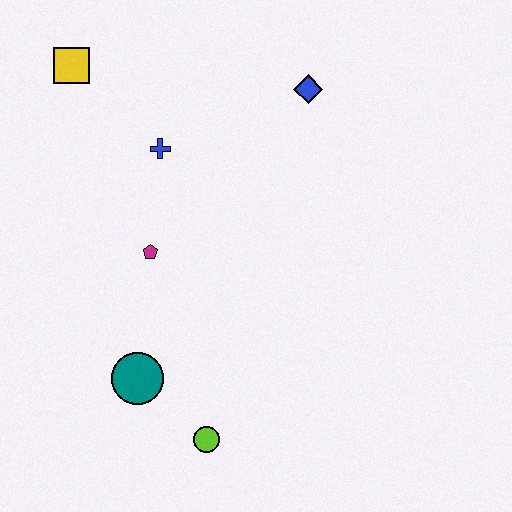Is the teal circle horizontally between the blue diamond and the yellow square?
Yes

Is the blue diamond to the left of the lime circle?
No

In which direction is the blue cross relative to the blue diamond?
The blue cross is to the left of the blue diamond.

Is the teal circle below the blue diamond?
Yes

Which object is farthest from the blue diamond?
The lime circle is farthest from the blue diamond.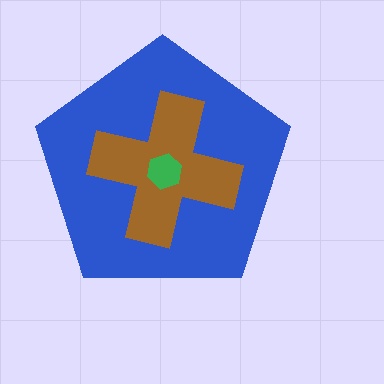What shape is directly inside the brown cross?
The green hexagon.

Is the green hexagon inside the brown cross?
Yes.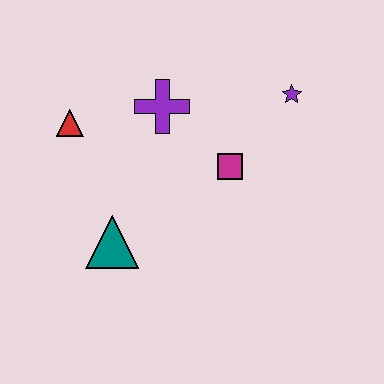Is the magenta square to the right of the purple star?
No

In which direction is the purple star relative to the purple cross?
The purple star is to the right of the purple cross.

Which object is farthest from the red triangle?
The purple star is farthest from the red triangle.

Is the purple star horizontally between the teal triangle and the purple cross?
No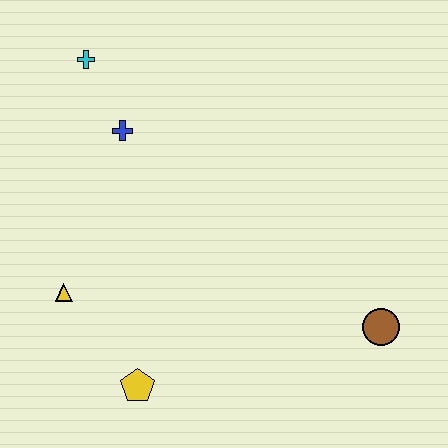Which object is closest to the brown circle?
The yellow pentagon is closest to the brown circle.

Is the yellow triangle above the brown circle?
Yes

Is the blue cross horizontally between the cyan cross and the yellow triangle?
No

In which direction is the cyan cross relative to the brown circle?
The cyan cross is to the left of the brown circle.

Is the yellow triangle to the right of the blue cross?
No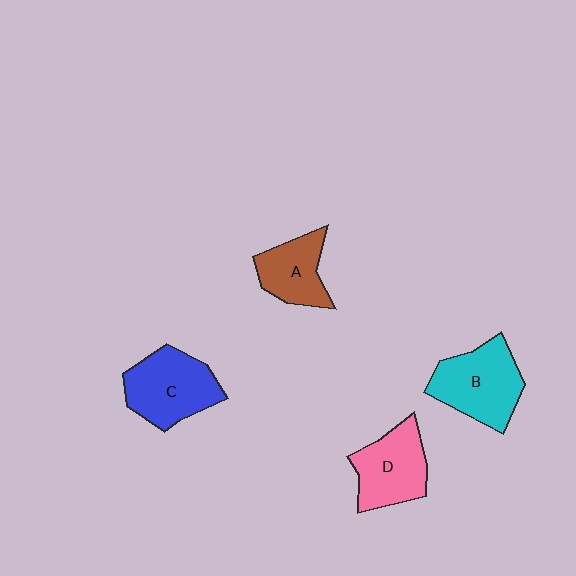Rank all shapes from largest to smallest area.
From largest to smallest: B (cyan), C (blue), D (pink), A (brown).